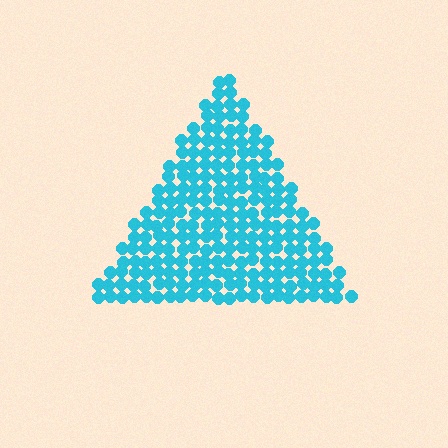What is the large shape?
The large shape is a triangle.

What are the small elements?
The small elements are circles.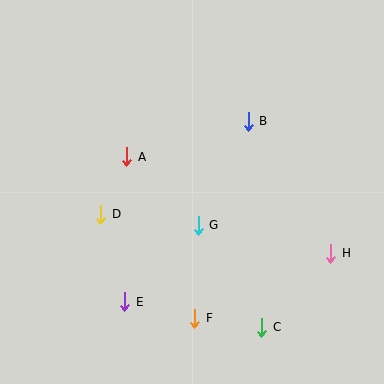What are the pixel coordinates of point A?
Point A is at (127, 157).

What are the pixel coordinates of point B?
Point B is at (248, 121).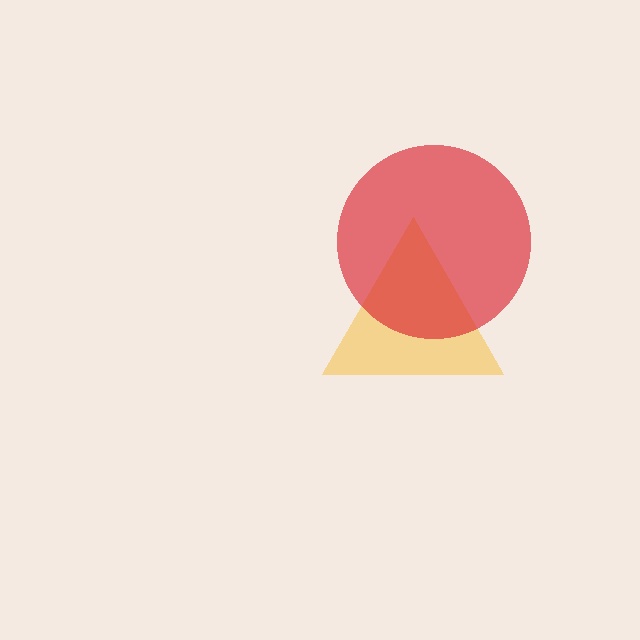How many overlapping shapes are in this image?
There are 2 overlapping shapes in the image.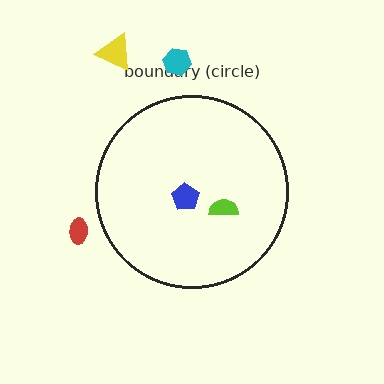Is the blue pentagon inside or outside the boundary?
Inside.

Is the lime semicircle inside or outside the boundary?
Inside.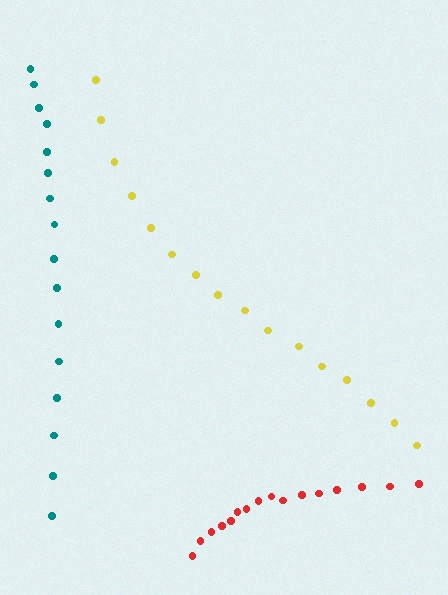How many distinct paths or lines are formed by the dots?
There are 3 distinct paths.